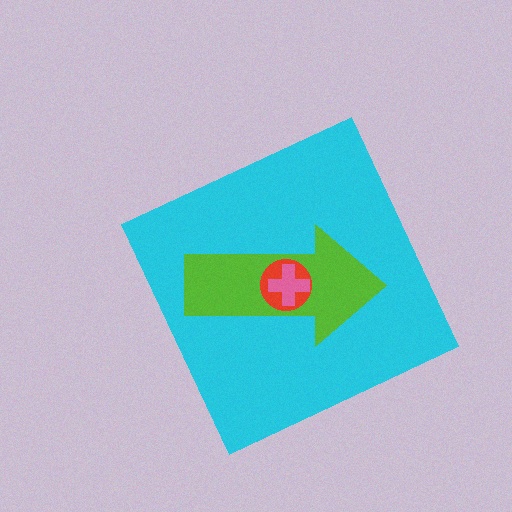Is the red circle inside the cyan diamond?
Yes.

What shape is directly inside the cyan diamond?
The lime arrow.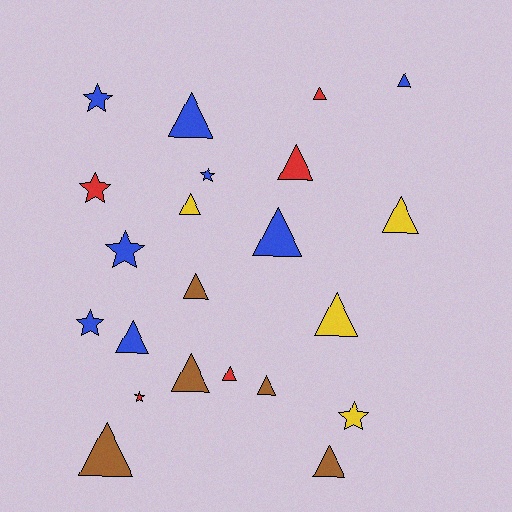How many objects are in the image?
There are 22 objects.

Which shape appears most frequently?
Triangle, with 15 objects.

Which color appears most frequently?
Blue, with 8 objects.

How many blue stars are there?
There are 4 blue stars.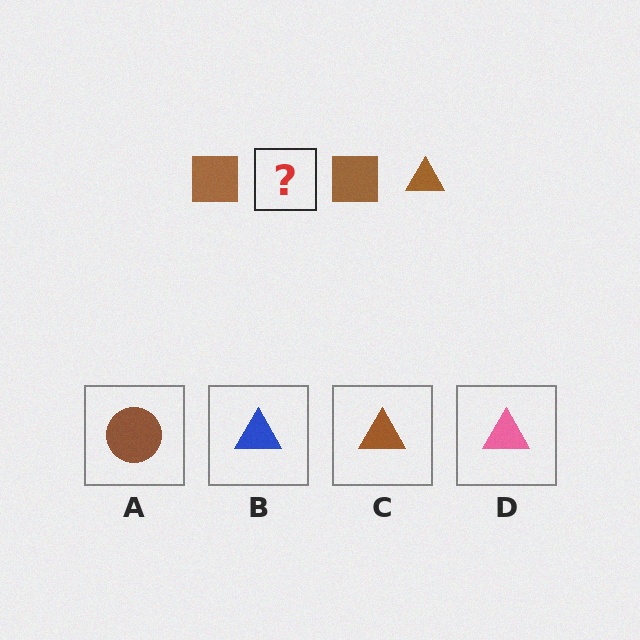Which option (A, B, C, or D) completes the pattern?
C.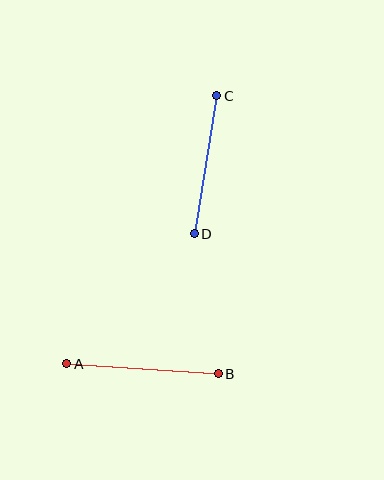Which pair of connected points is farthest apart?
Points A and B are farthest apart.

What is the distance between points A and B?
The distance is approximately 152 pixels.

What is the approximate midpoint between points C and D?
The midpoint is at approximately (205, 165) pixels.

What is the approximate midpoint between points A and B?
The midpoint is at approximately (142, 369) pixels.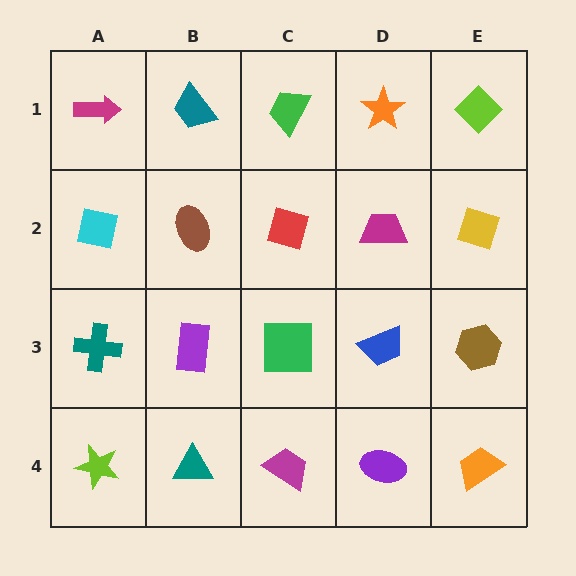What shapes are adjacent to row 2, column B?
A teal trapezoid (row 1, column B), a purple rectangle (row 3, column B), a cyan square (row 2, column A), a red diamond (row 2, column C).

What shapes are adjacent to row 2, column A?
A magenta arrow (row 1, column A), a teal cross (row 3, column A), a brown ellipse (row 2, column B).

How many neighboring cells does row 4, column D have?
3.